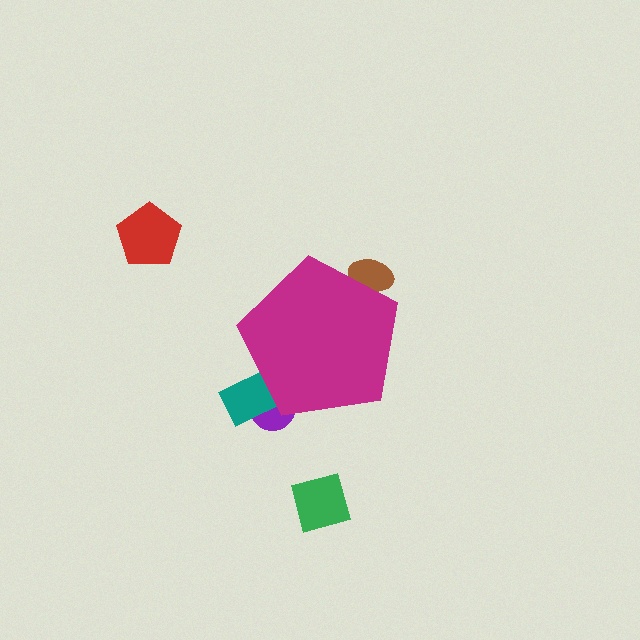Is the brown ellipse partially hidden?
Yes, the brown ellipse is partially hidden behind the magenta pentagon.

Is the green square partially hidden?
No, the green square is fully visible.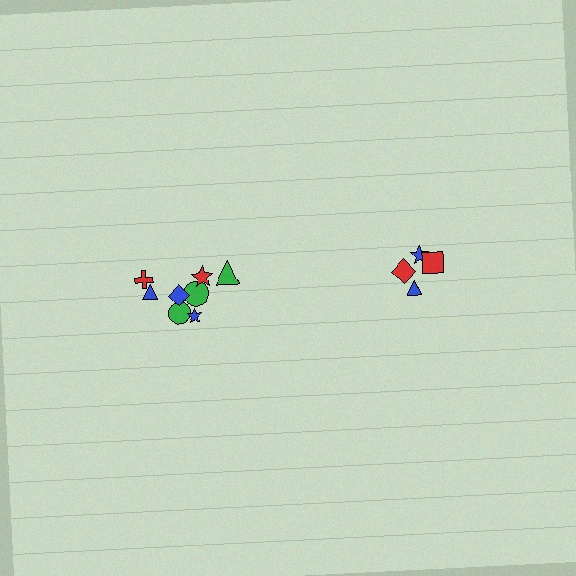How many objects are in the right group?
There are 4 objects.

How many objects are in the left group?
There are 8 objects.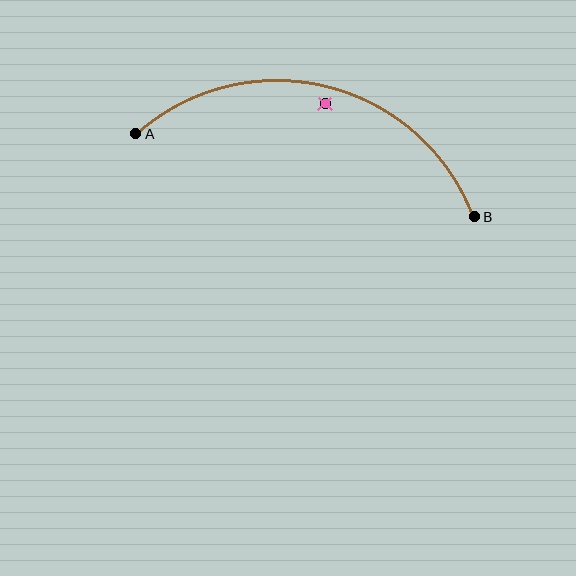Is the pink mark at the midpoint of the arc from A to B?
No — the pink mark does not lie on the arc at all. It sits slightly inside the curve.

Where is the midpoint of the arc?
The arc midpoint is the point on the curve farthest from the straight line joining A and B. It sits above that line.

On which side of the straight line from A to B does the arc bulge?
The arc bulges above the straight line connecting A and B.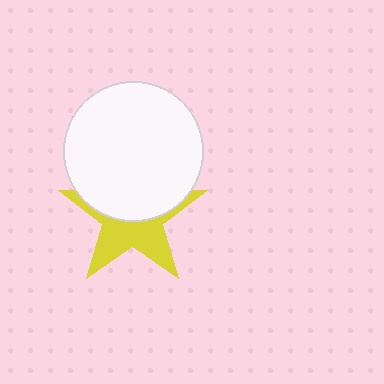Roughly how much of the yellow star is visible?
About half of it is visible (roughly 50%).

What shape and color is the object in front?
The object in front is a white circle.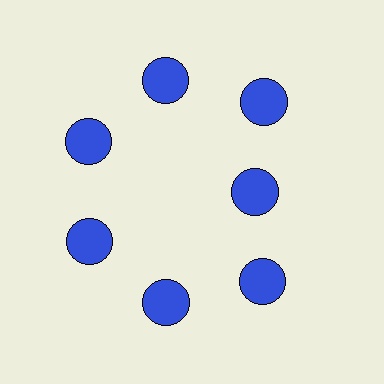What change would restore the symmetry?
The symmetry would be restored by moving it outward, back onto the ring so that all 7 circles sit at equal angles and equal distance from the center.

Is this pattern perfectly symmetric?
No. The 7 blue circles are arranged in a ring, but one element near the 3 o'clock position is pulled inward toward the center, breaking the 7-fold rotational symmetry.